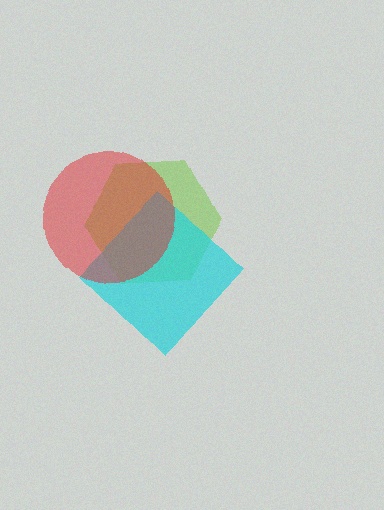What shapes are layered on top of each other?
The layered shapes are: a lime hexagon, a cyan diamond, a red circle.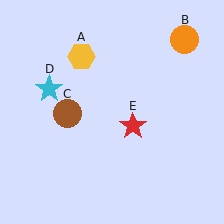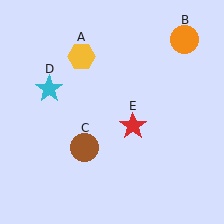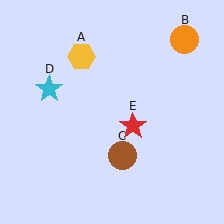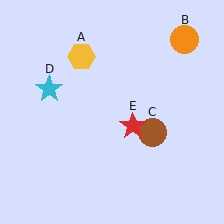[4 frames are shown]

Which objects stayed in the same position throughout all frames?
Yellow hexagon (object A) and orange circle (object B) and cyan star (object D) and red star (object E) remained stationary.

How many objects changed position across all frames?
1 object changed position: brown circle (object C).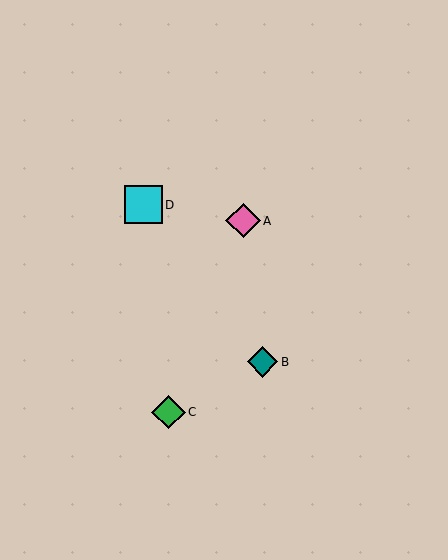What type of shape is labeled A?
Shape A is a pink diamond.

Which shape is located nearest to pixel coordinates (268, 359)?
The teal diamond (labeled B) at (263, 362) is nearest to that location.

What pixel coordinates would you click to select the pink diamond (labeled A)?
Click at (243, 221) to select the pink diamond A.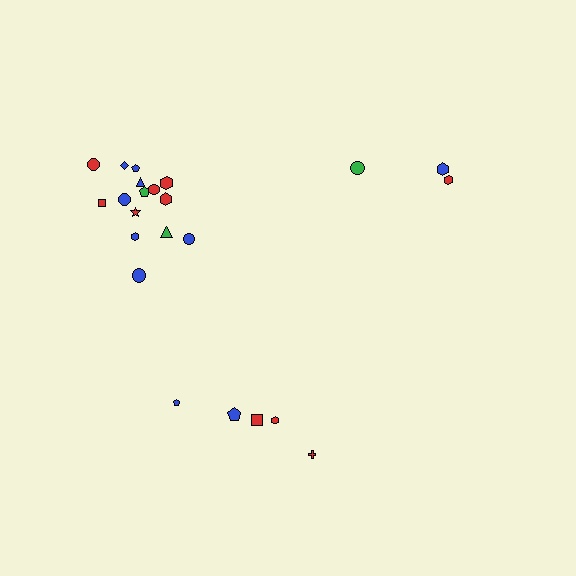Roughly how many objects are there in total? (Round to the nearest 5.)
Roughly 25 objects in total.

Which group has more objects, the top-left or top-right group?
The top-left group.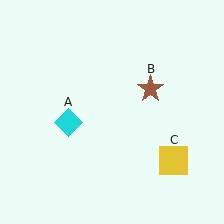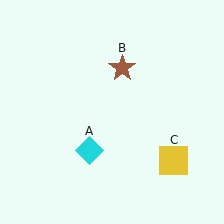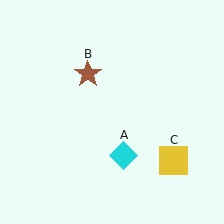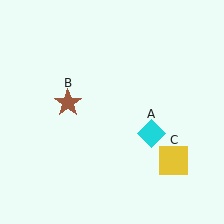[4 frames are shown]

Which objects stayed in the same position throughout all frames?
Yellow square (object C) remained stationary.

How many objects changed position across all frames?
2 objects changed position: cyan diamond (object A), brown star (object B).